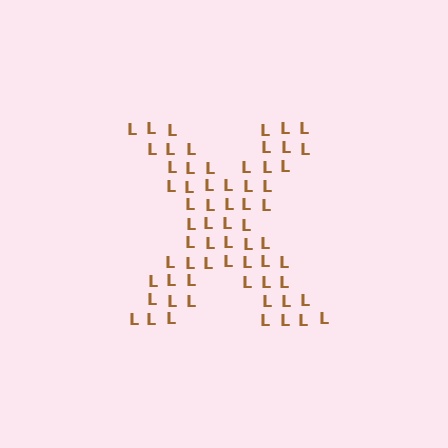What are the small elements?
The small elements are letter L's.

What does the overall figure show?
The overall figure shows the letter X.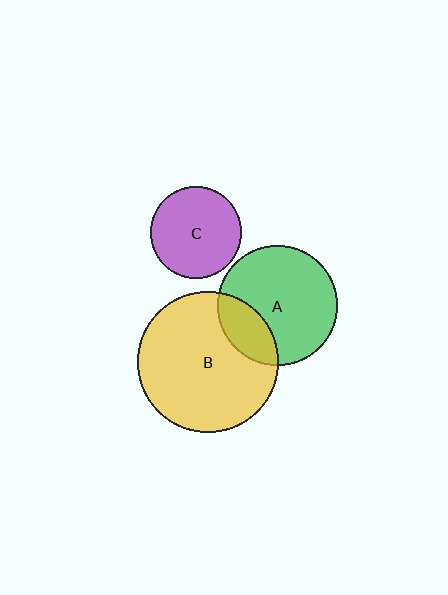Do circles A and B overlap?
Yes.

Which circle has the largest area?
Circle B (yellow).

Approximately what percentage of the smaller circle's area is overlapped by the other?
Approximately 25%.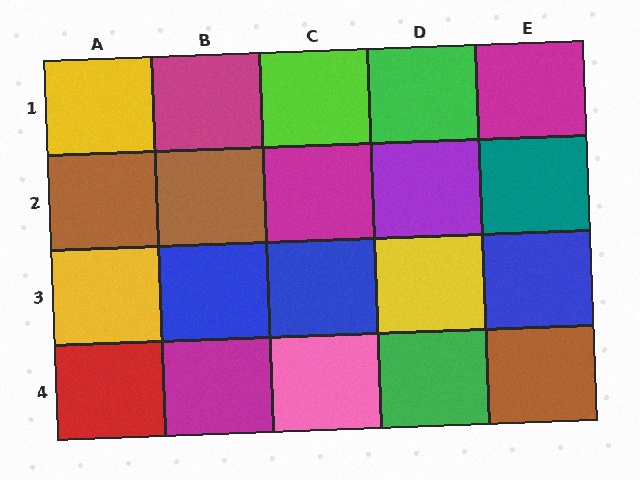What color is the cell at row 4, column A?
Red.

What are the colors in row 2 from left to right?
Brown, brown, magenta, purple, teal.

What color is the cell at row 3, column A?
Yellow.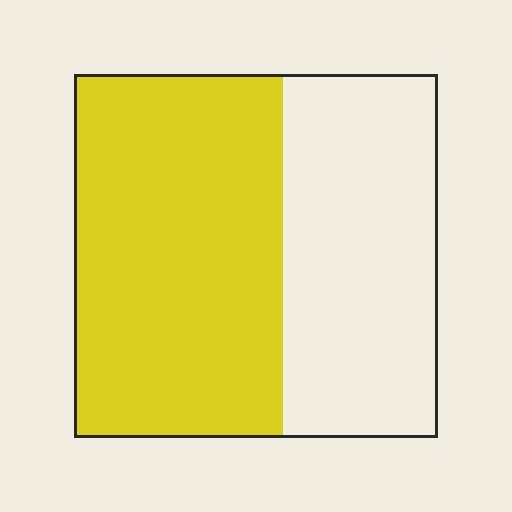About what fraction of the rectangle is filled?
About three fifths (3/5).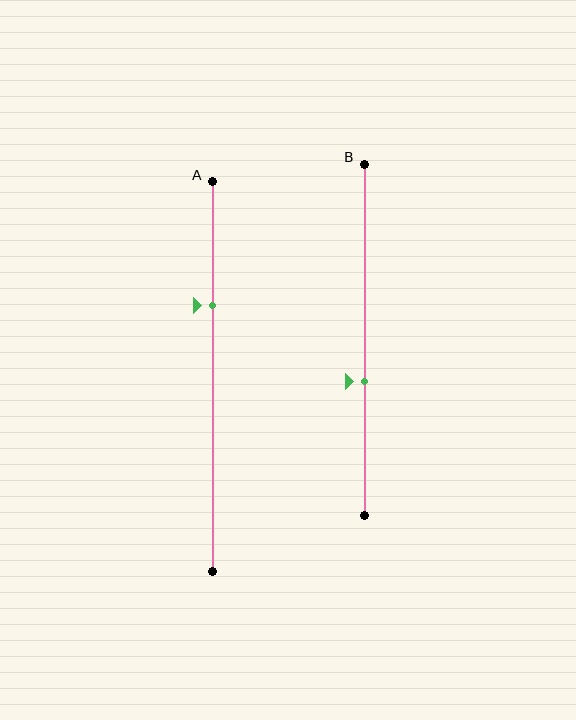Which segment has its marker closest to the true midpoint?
Segment B has its marker closest to the true midpoint.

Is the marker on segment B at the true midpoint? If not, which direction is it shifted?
No, the marker on segment B is shifted downward by about 12% of the segment length.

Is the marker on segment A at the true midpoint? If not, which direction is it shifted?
No, the marker on segment A is shifted upward by about 18% of the segment length.